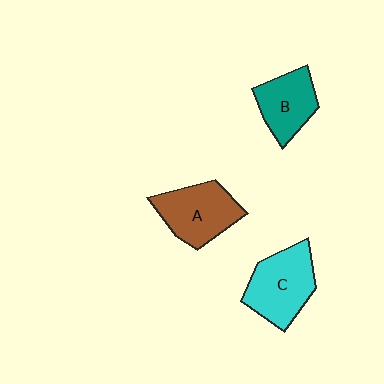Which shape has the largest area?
Shape C (cyan).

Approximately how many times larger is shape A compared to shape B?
Approximately 1.2 times.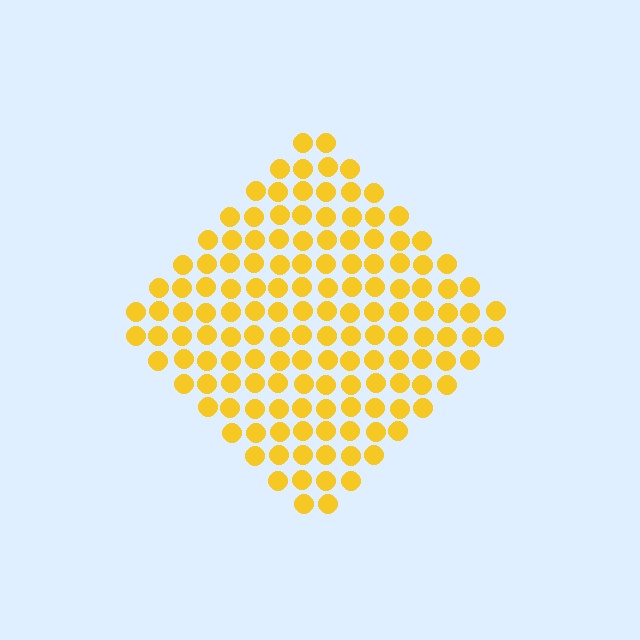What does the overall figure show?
The overall figure shows a diamond.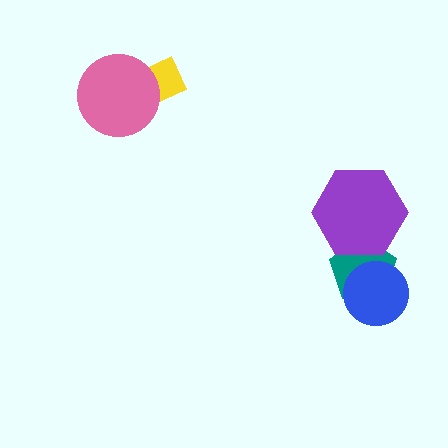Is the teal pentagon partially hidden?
Yes, it is partially covered by another shape.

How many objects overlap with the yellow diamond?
1 object overlaps with the yellow diamond.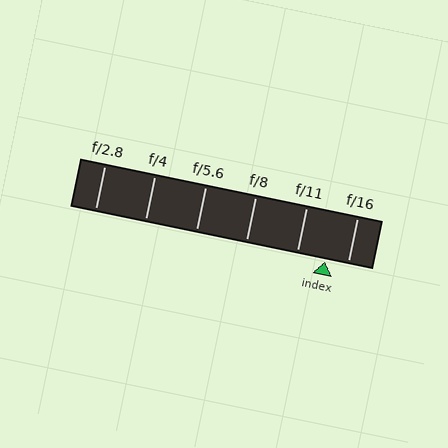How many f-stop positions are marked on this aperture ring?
There are 6 f-stop positions marked.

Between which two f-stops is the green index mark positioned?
The index mark is between f/11 and f/16.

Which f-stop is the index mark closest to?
The index mark is closest to f/16.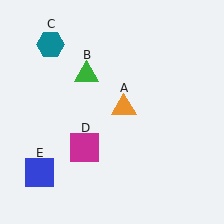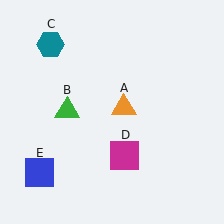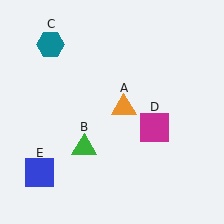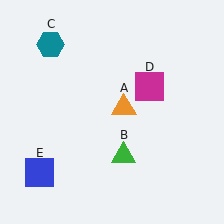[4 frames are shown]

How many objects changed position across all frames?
2 objects changed position: green triangle (object B), magenta square (object D).